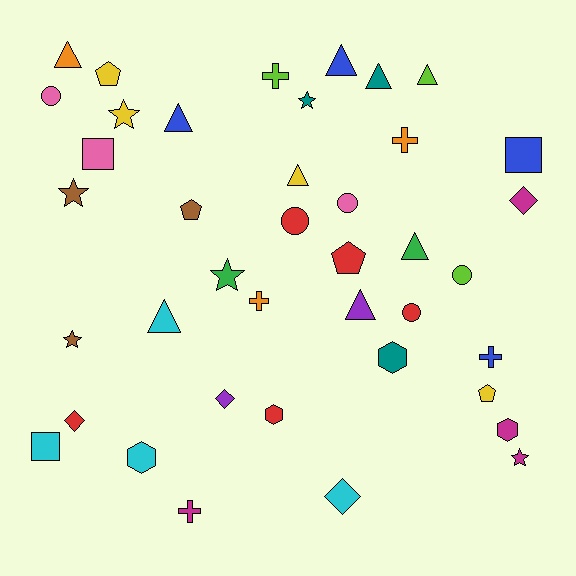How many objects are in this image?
There are 40 objects.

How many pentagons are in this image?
There are 4 pentagons.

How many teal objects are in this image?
There are 3 teal objects.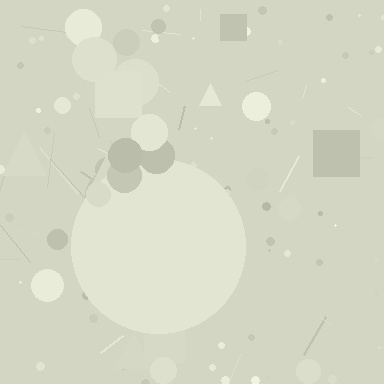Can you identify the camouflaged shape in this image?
The camouflaged shape is a circle.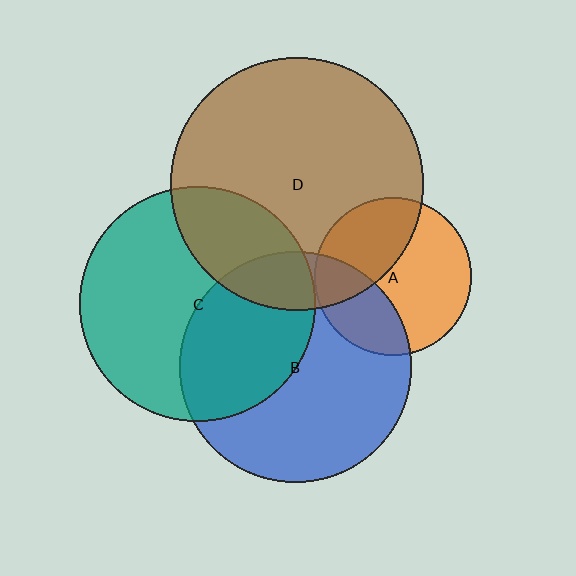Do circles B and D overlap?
Yes.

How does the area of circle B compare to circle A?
Approximately 2.2 times.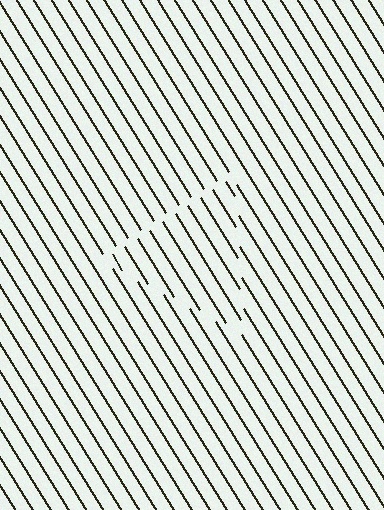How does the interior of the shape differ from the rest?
The interior of the shape contains the same grating, shifted by half a period — the contour is defined by the phase discontinuity where line-ends from the inner and outer gratings abut.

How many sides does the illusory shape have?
3 sides — the line-ends trace a triangle.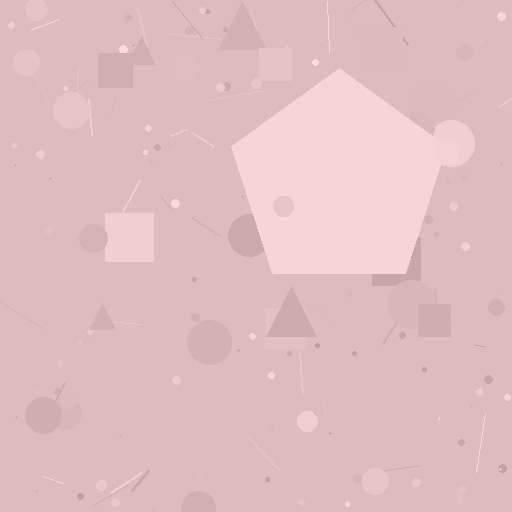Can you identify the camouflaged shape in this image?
The camouflaged shape is a pentagon.